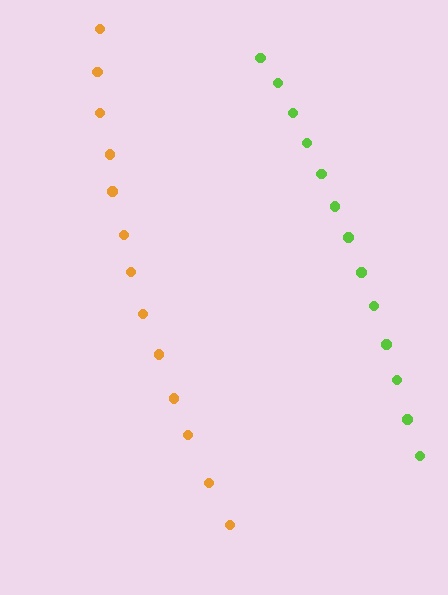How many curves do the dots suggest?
There are 2 distinct paths.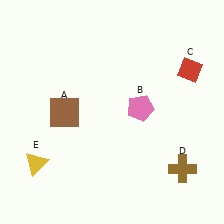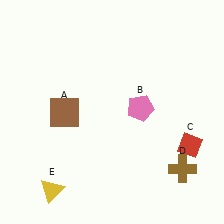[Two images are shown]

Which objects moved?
The objects that moved are: the red diamond (C), the yellow triangle (E).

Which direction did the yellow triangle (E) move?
The yellow triangle (E) moved down.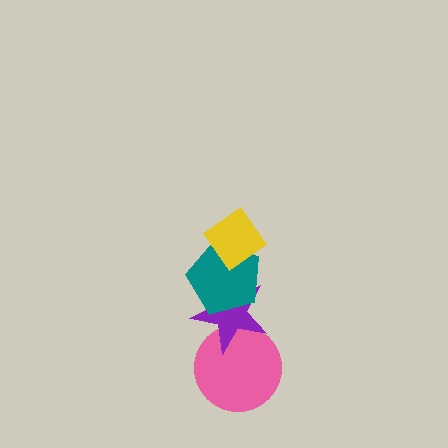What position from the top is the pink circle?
The pink circle is 4th from the top.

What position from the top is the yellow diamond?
The yellow diamond is 1st from the top.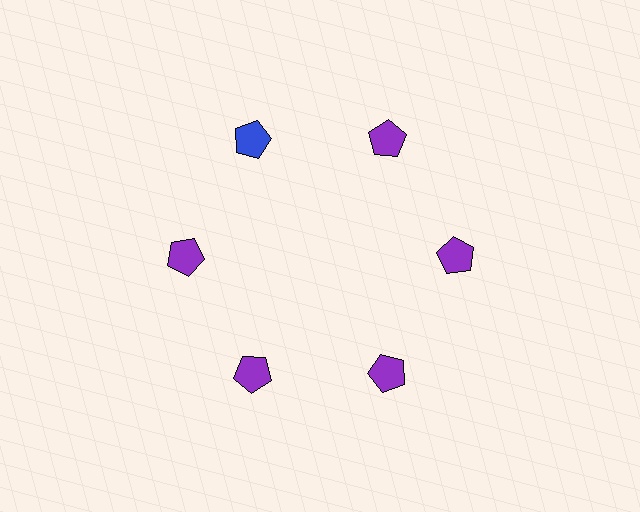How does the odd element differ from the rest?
It has a different color: blue instead of purple.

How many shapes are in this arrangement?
There are 6 shapes arranged in a ring pattern.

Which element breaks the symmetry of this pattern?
The blue pentagon at roughly the 11 o'clock position breaks the symmetry. All other shapes are purple pentagons.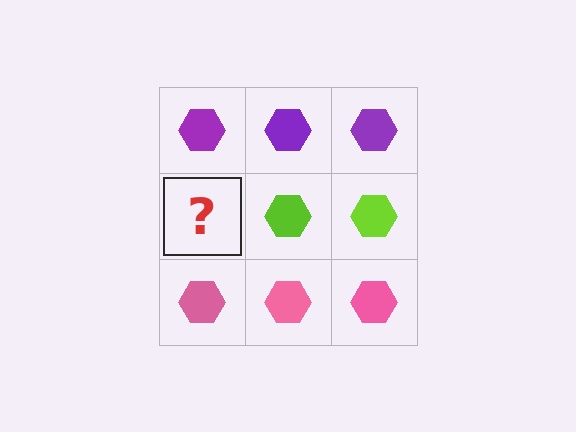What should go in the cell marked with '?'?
The missing cell should contain a lime hexagon.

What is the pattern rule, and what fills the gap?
The rule is that each row has a consistent color. The gap should be filled with a lime hexagon.